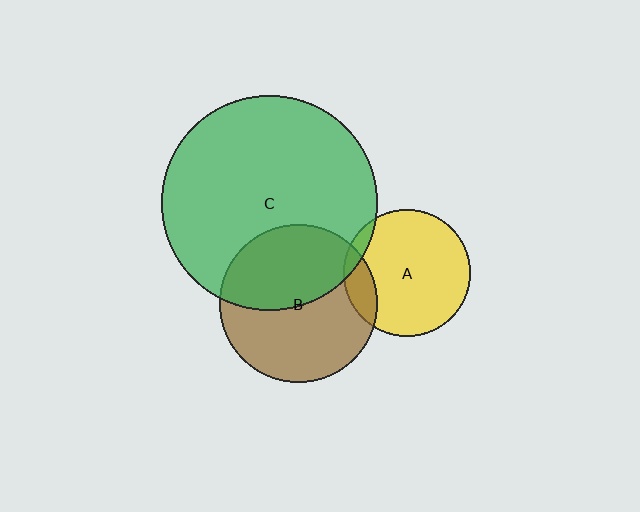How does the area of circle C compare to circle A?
Approximately 2.9 times.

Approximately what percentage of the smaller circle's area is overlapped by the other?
Approximately 45%.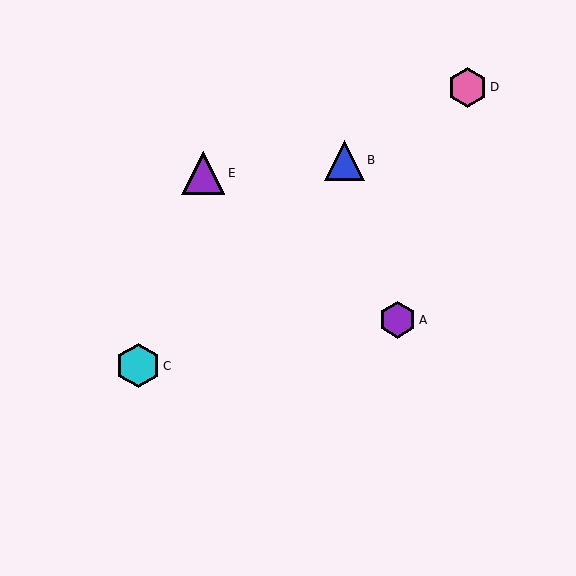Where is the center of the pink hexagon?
The center of the pink hexagon is at (467, 87).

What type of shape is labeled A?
Shape A is a purple hexagon.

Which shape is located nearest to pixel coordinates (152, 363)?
The cyan hexagon (labeled C) at (138, 366) is nearest to that location.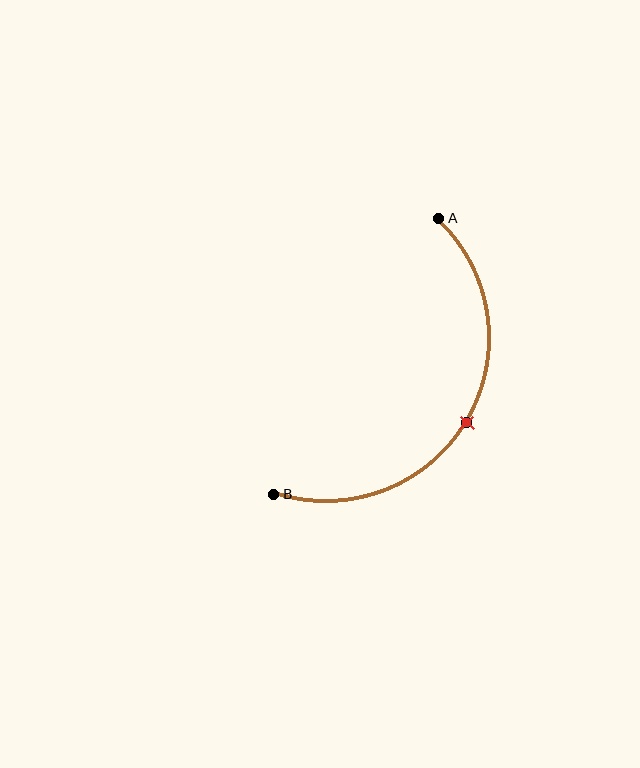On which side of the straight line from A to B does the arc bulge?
The arc bulges to the right of the straight line connecting A and B.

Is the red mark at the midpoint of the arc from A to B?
Yes. The red mark lies on the arc at equal arc-length from both A and B — it is the arc midpoint.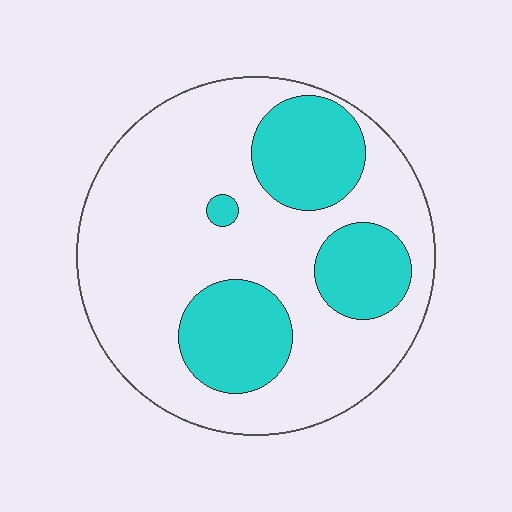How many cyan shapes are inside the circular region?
4.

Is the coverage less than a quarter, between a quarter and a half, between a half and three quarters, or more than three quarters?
Between a quarter and a half.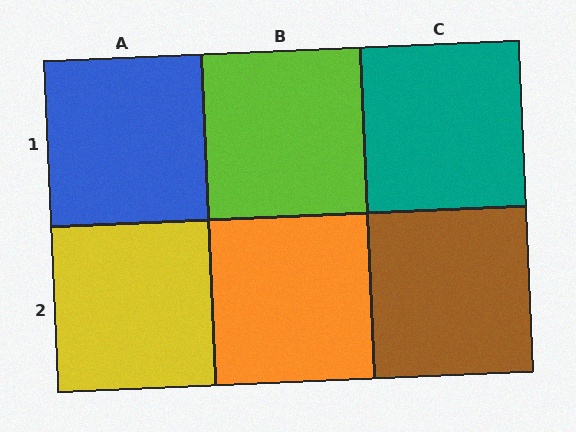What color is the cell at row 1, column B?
Lime.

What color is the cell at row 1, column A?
Blue.